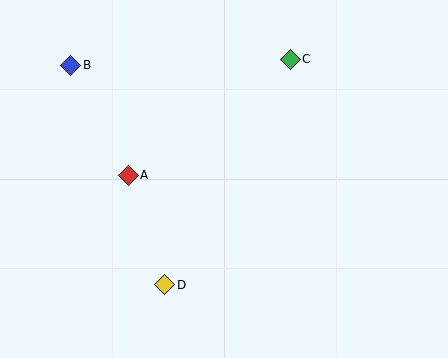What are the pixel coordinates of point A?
Point A is at (128, 176).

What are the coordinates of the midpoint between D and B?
The midpoint between D and B is at (118, 175).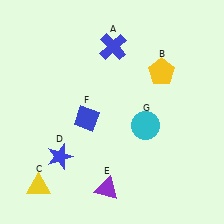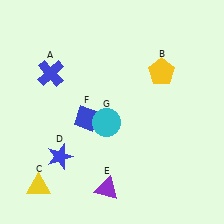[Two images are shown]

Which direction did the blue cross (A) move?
The blue cross (A) moved left.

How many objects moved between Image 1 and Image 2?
2 objects moved between the two images.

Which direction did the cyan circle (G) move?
The cyan circle (G) moved left.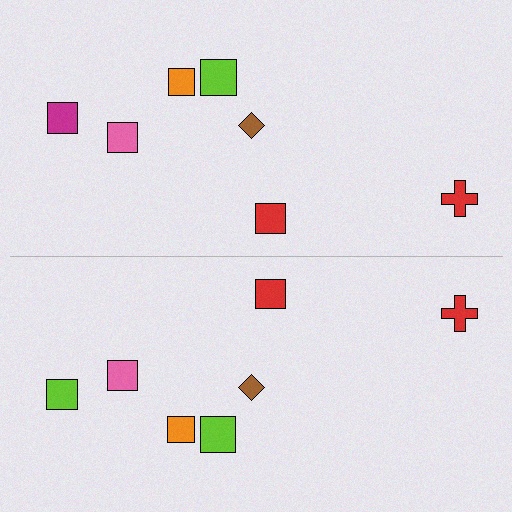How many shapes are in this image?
There are 14 shapes in this image.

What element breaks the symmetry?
The lime square on the bottom side breaks the symmetry — its mirror counterpart is magenta.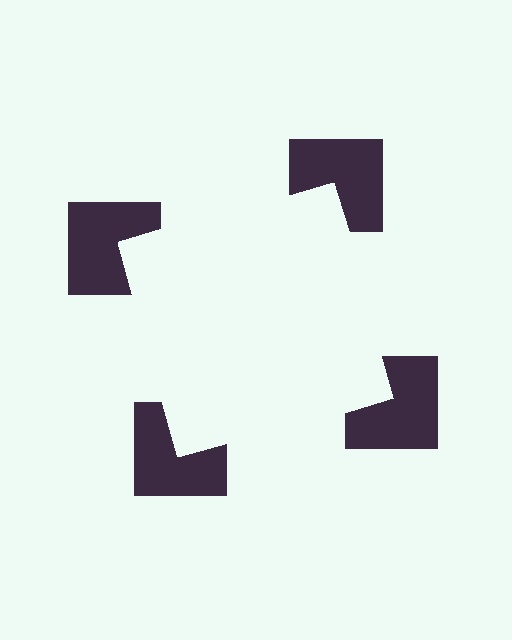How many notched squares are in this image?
There are 4 — one at each vertex of the illusory square.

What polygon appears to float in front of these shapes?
An illusory square — its edges are inferred from the aligned wedge cuts in the notched squares, not physically drawn.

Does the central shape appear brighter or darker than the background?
It typically appears slightly brighter than the background, even though no actual brightness change is drawn.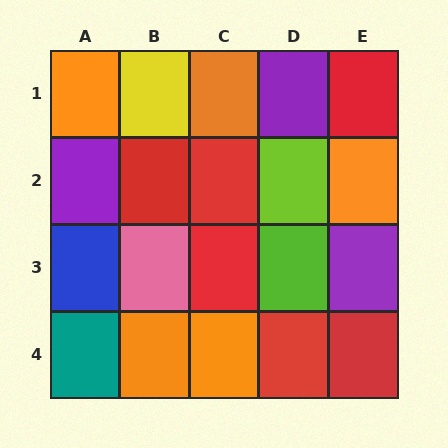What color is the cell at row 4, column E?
Red.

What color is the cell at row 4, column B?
Orange.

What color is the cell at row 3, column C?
Red.